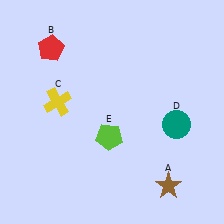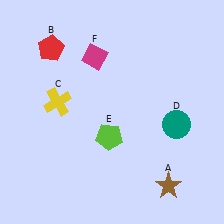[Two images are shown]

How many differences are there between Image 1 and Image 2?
There is 1 difference between the two images.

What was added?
A magenta diamond (F) was added in Image 2.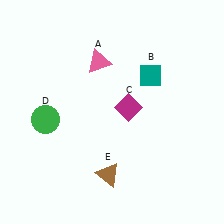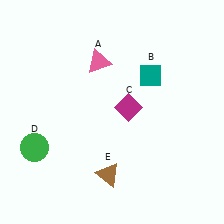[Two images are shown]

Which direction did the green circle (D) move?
The green circle (D) moved down.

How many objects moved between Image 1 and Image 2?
1 object moved between the two images.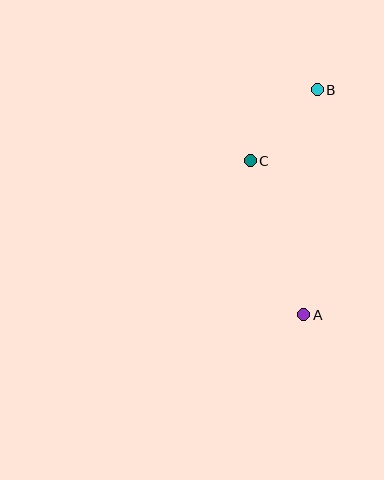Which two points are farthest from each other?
Points A and B are farthest from each other.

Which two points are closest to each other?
Points B and C are closest to each other.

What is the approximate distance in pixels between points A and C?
The distance between A and C is approximately 164 pixels.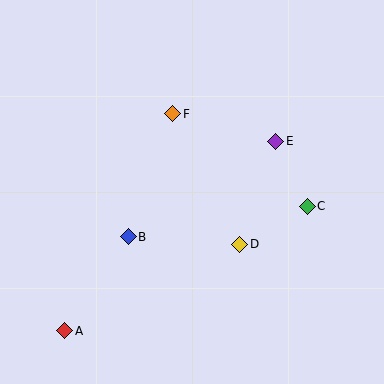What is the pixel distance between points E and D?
The distance between E and D is 109 pixels.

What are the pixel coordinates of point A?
Point A is at (65, 331).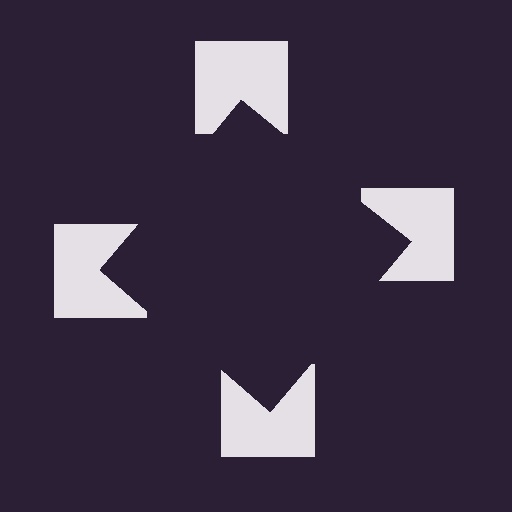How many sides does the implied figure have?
4 sides.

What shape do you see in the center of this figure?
An illusory square — its edges are inferred from the aligned wedge cuts in the notched squares, not physically drawn.